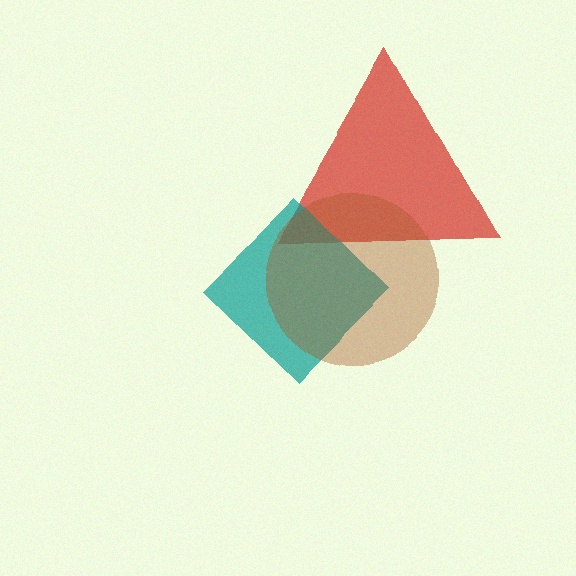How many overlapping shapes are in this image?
There are 3 overlapping shapes in the image.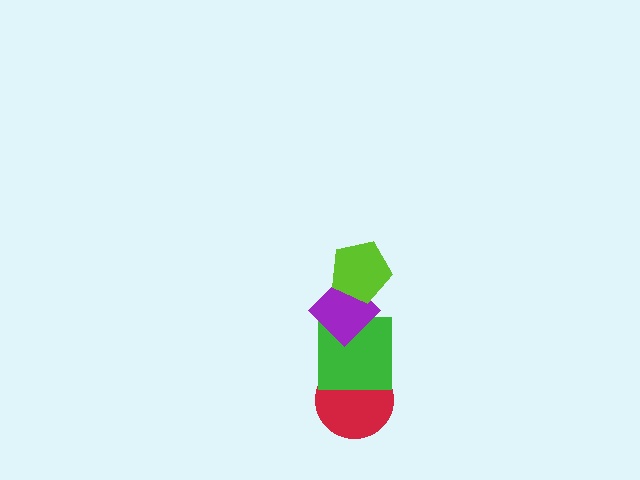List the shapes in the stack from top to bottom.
From top to bottom: the lime pentagon, the purple diamond, the green square, the red circle.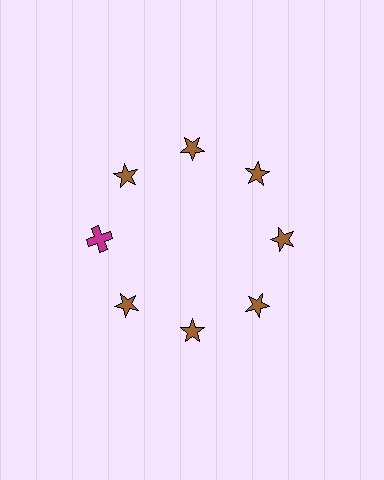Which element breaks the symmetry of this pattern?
The magenta cross at roughly the 9 o'clock position breaks the symmetry. All other shapes are brown stars.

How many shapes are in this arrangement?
There are 8 shapes arranged in a ring pattern.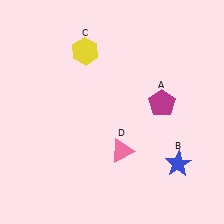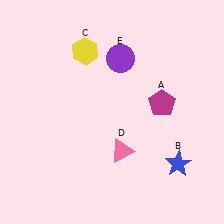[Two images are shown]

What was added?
A purple circle (E) was added in Image 2.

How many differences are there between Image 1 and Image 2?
There is 1 difference between the two images.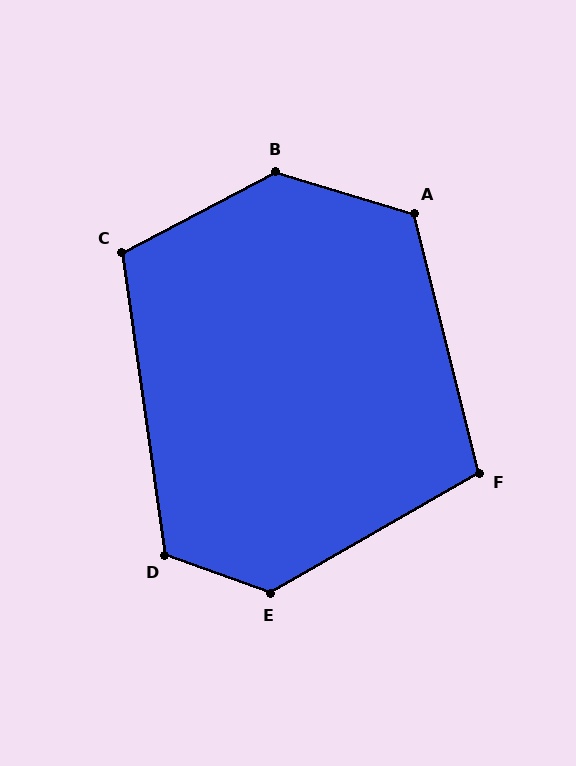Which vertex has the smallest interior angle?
F, at approximately 106 degrees.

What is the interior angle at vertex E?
Approximately 130 degrees (obtuse).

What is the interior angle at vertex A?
Approximately 121 degrees (obtuse).